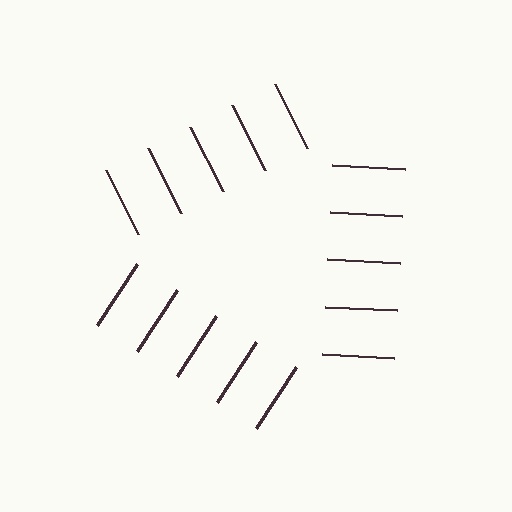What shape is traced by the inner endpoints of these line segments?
An illusory triangle — the line segments terminate on its edges but no continuous stroke is drawn.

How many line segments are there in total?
15 — 5 along each of the 3 edges.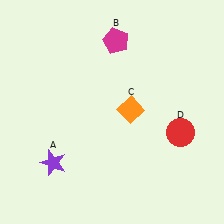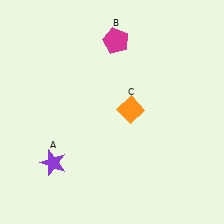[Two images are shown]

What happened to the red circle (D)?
The red circle (D) was removed in Image 2. It was in the bottom-right area of Image 1.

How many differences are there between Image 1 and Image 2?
There is 1 difference between the two images.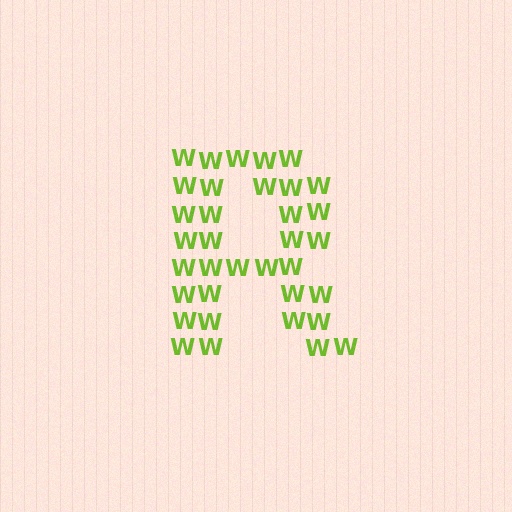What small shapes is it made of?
It is made of small letter W's.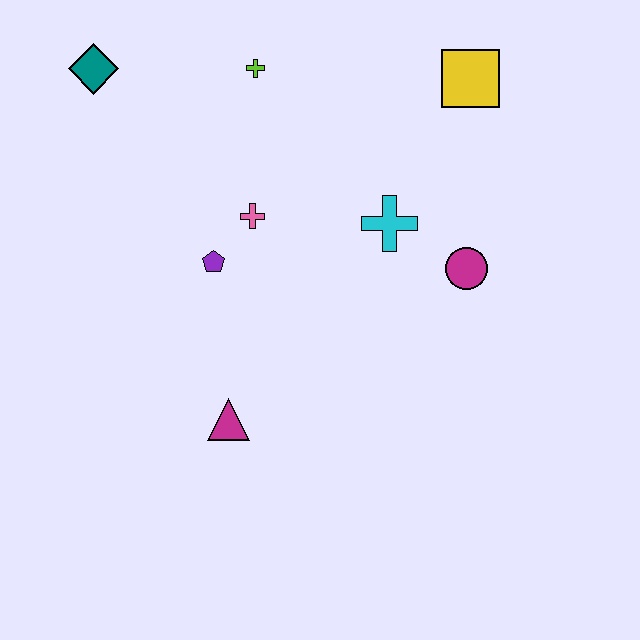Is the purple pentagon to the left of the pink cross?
Yes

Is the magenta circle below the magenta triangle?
No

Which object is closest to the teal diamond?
The lime cross is closest to the teal diamond.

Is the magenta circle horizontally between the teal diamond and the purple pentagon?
No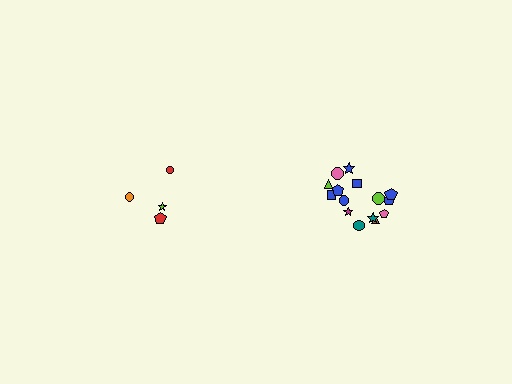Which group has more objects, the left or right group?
The right group.